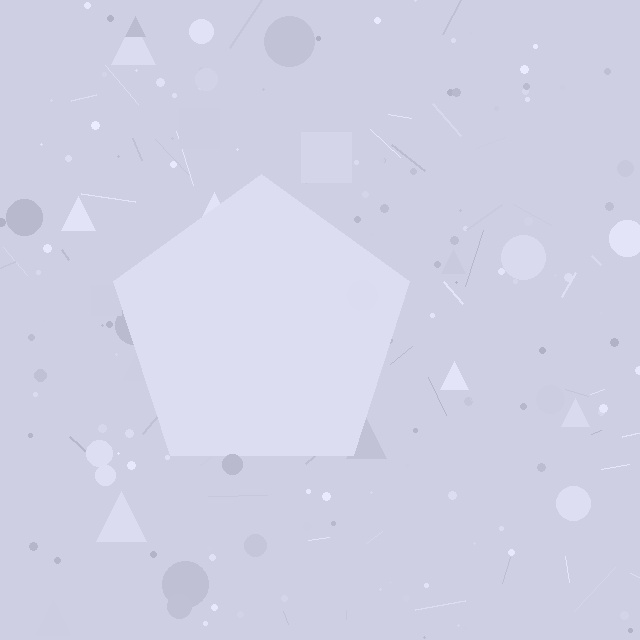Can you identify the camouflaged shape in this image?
The camouflaged shape is a pentagon.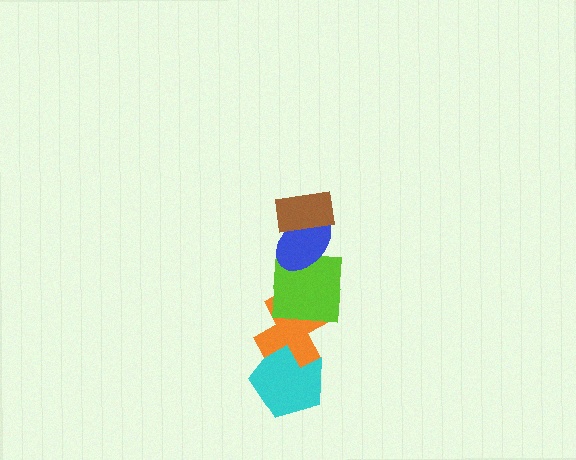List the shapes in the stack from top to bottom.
From top to bottom: the brown rectangle, the blue ellipse, the lime square, the orange cross, the cyan pentagon.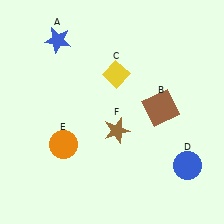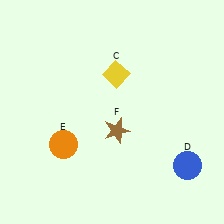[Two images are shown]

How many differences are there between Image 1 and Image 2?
There are 2 differences between the two images.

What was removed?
The blue star (A), the brown square (B) were removed in Image 2.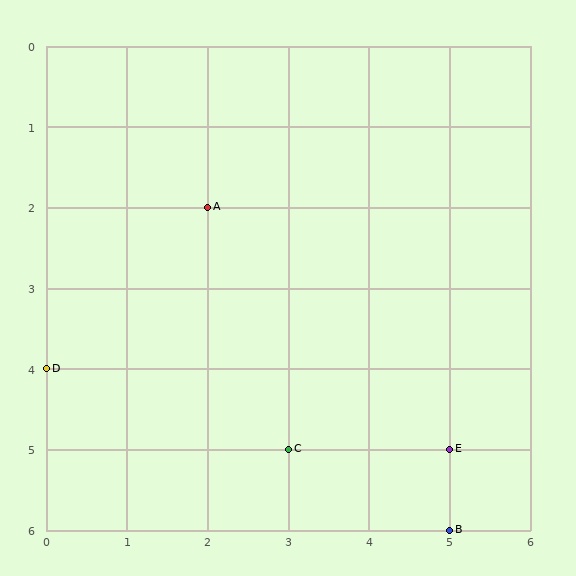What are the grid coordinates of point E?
Point E is at grid coordinates (5, 5).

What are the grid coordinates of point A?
Point A is at grid coordinates (2, 2).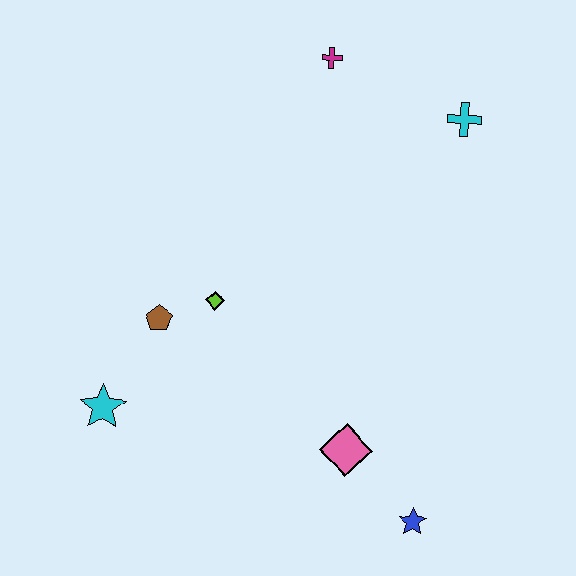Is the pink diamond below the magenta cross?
Yes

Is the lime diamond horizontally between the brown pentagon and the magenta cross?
Yes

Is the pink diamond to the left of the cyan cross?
Yes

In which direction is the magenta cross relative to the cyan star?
The magenta cross is above the cyan star.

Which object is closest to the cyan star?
The brown pentagon is closest to the cyan star.